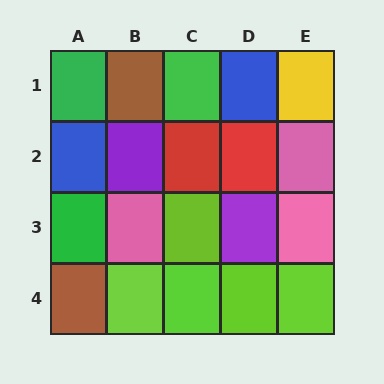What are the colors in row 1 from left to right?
Green, brown, green, blue, yellow.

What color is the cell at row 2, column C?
Red.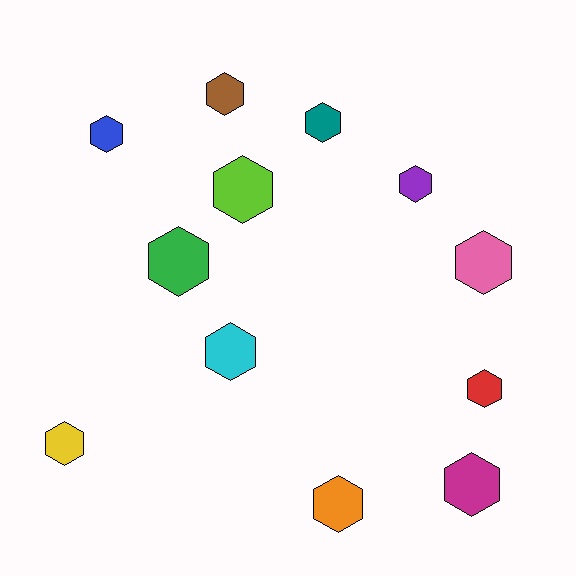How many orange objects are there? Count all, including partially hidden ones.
There is 1 orange object.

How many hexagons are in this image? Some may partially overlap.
There are 12 hexagons.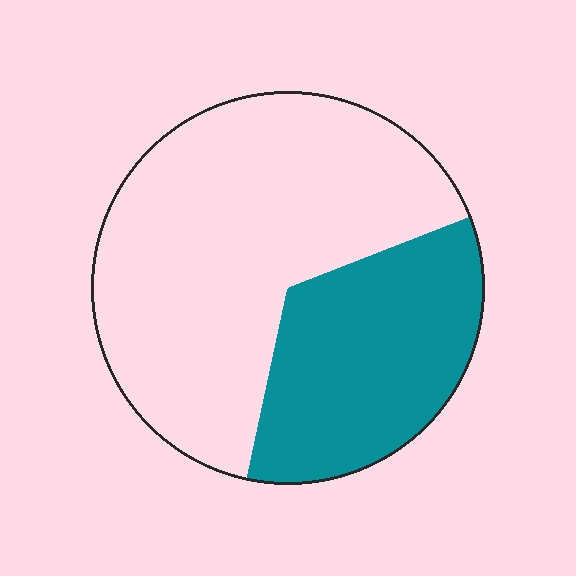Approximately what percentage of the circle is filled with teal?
Approximately 35%.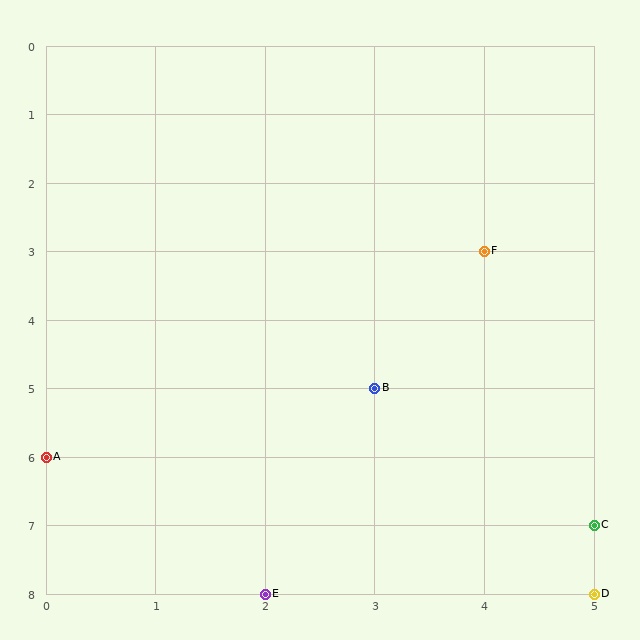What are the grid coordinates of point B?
Point B is at grid coordinates (3, 5).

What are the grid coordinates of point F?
Point F is at grid coordinates (4, 3).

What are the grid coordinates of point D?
Point D is at grid coordinates (5, 8).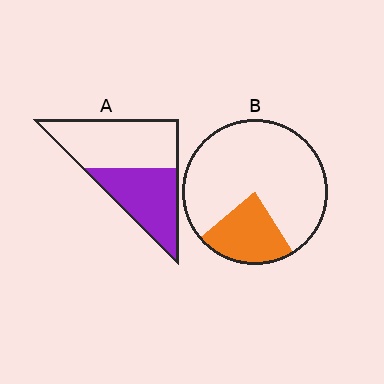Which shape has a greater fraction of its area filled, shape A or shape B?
Shape A.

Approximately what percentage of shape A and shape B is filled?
A is approximately 45% and B is approximately 25%.